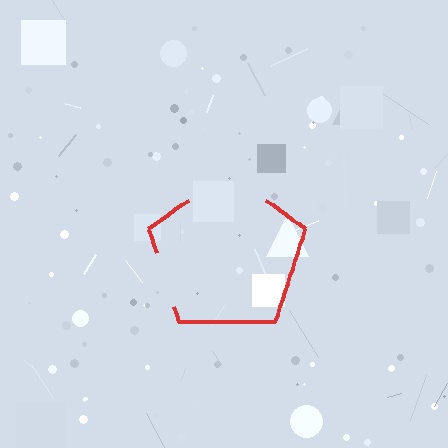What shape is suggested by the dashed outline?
The dashed outline suggests a pentagon.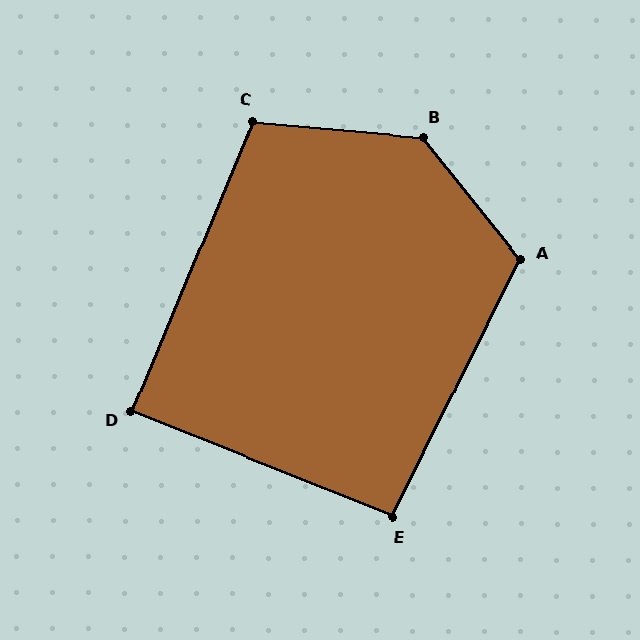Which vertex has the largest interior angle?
B, at approximately 134 degrees.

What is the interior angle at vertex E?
Approximately 94 degrees (approximately right).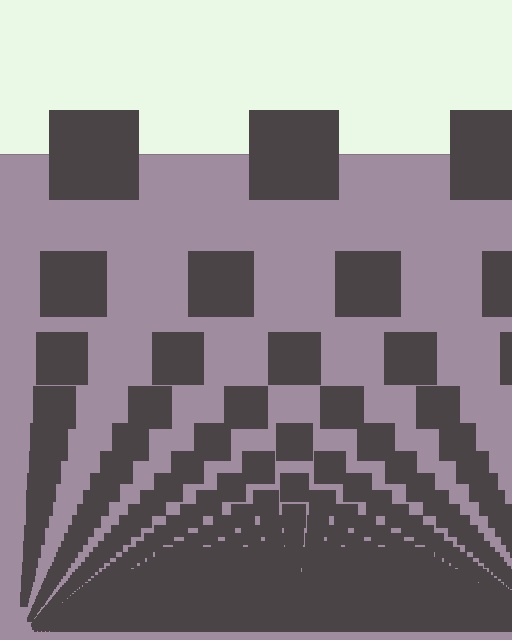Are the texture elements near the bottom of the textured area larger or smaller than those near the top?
Smaller. The gradient is inverted — elements near the bottom are smaller and denser.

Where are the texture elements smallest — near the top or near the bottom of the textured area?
Near the bottom.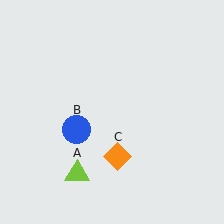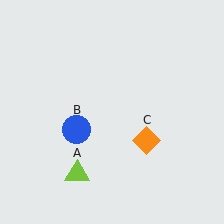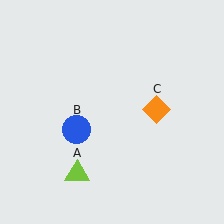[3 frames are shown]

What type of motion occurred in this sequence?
The orange diamond (object C) rotated counterclockwise around the center of the scene.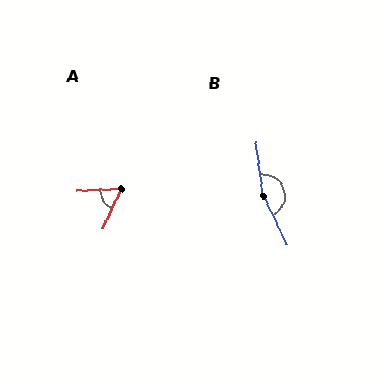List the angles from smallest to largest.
A (62°), B (162°).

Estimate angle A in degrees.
Approximately 62 degrees.